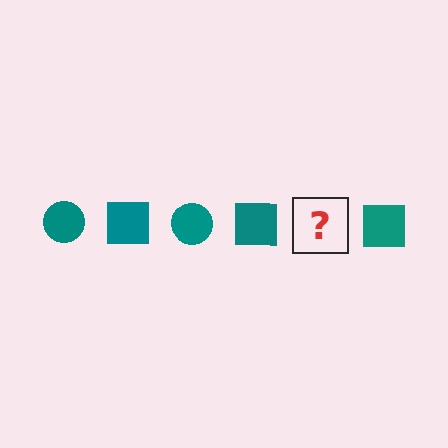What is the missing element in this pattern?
The missing element is a teal circle.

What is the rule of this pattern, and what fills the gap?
The rule is that the pattern cycles through circle, square shapes in teal. The gap should be filled with a teal circle.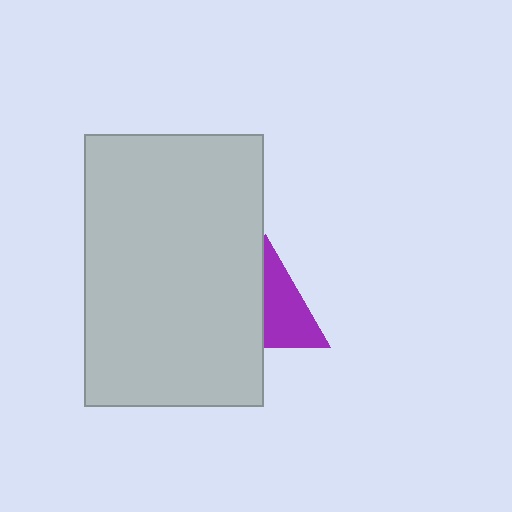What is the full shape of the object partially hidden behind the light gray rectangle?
The partially hidden object is a purple triangle.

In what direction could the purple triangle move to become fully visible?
The purple triangle could move right. That would shift it out from behind the light gray rectangle entirely.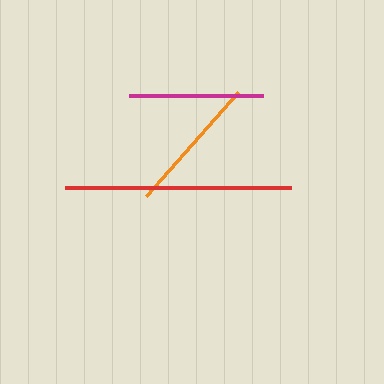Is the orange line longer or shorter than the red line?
The red line is longer than the orange line.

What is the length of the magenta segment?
The magenta segment is approximately 134 pixels long.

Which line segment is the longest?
The red line is the longest at approximately 226 pixels.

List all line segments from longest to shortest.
From longest to shortest: red, orange, magenta.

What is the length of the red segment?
The red segment is approximately 226 pixels long.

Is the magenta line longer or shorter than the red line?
The red line is longer than the magenta line.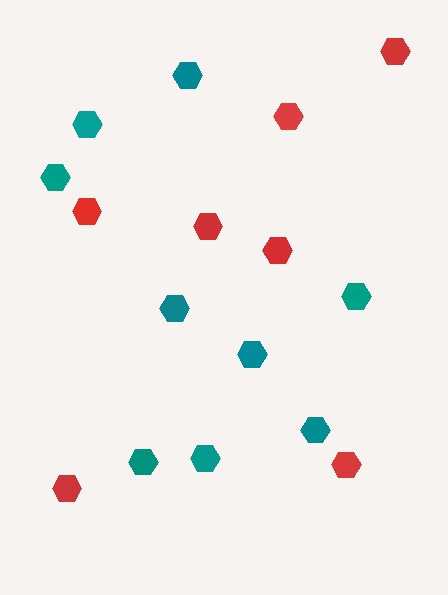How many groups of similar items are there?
There are 2 groups: one group of teal hexagons (9) and one group of red hexagons (7).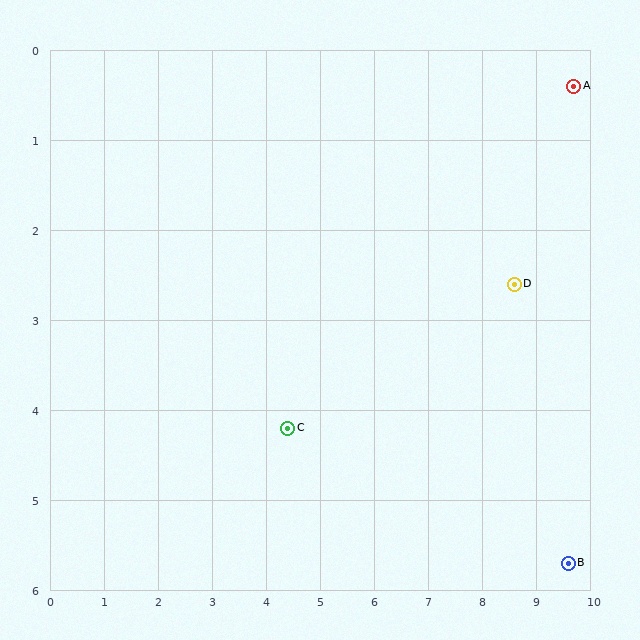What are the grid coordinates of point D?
Point D is at approximately (8.6, 2.6).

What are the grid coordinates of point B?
Point B is at approximately (9.6, 5.7).